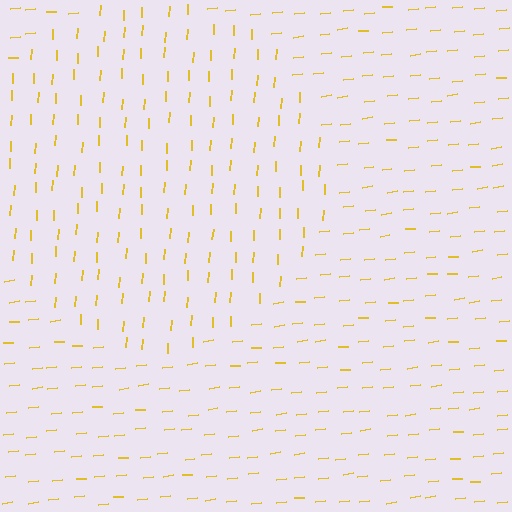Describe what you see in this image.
The image is filled with small yellow line segments. A circle region in the image has lines oriented differently from the surrounding lines, creating a visible texture boundary.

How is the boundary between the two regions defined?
The boundary is defined purely by a change in line orientation (approximately 81 degrees difference). All lines are the same color and thickness.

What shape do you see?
I see a circle.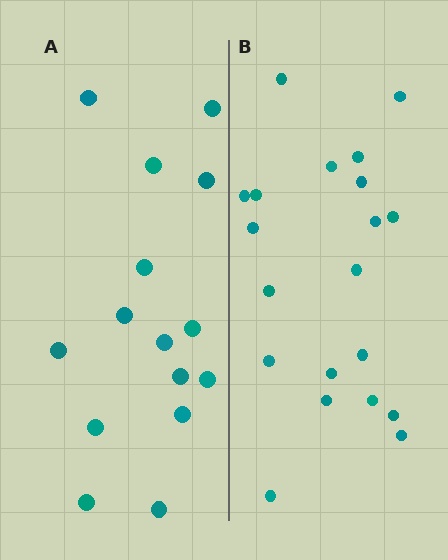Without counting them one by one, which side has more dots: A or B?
Region B (the right region) has more dots.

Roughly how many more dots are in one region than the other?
Region B has about 5 more dots than region A.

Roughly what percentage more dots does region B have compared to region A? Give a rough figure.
About 35% more.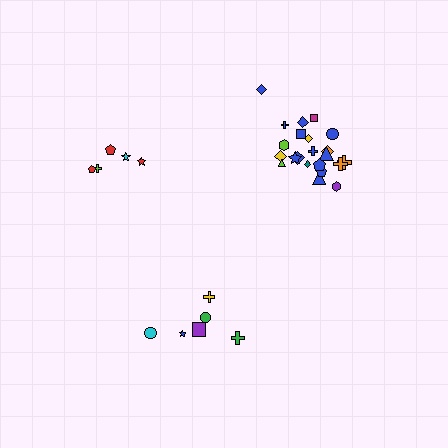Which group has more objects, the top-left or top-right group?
The top-right group.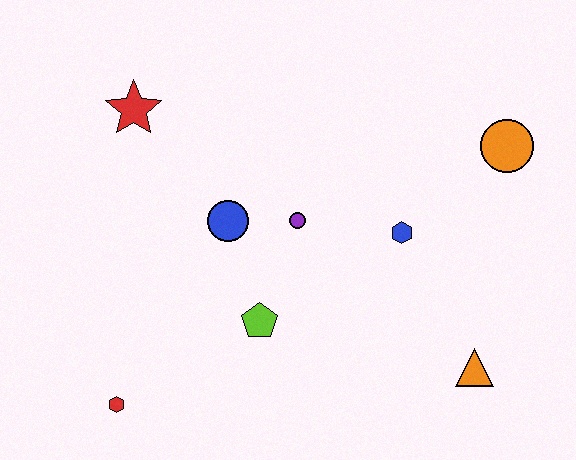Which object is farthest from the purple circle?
The red hexagon is farthest from the purple circle.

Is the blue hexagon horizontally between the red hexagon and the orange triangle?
Yes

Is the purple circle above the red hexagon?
Yes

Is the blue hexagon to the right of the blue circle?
Yes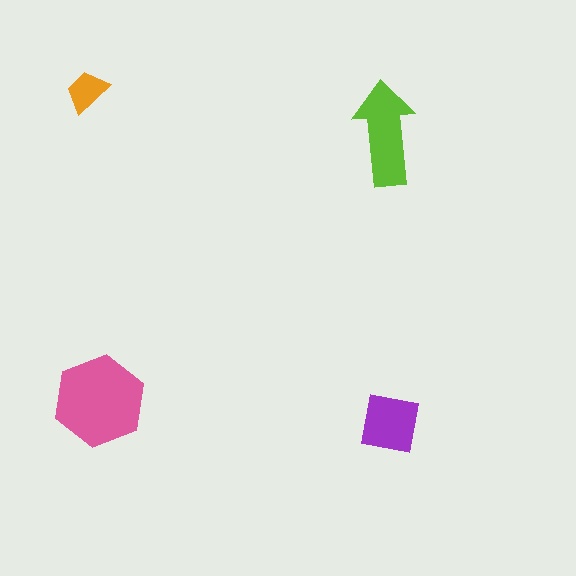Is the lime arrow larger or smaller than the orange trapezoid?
Larger.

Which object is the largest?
The pink hexagon.